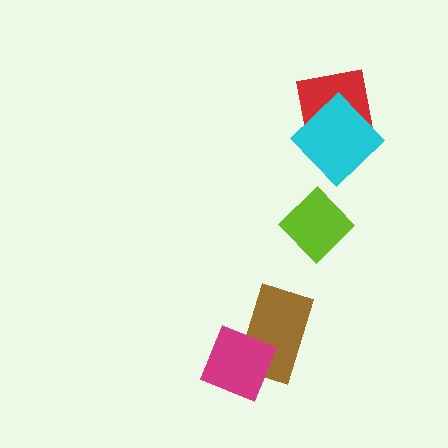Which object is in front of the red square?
The cyan diamond is in front of the red square.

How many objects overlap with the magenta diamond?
1 object overlaps with the magenta diamond.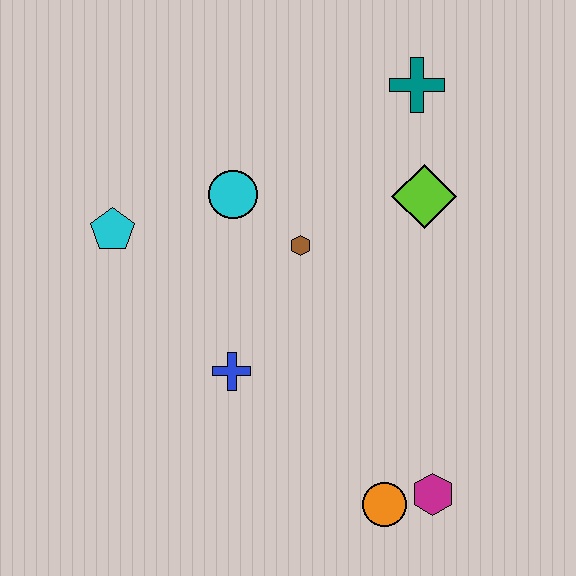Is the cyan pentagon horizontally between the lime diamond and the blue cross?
No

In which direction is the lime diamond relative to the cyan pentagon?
The lime diamond is to the right of the cyan pentagon.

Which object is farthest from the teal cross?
The orange circle is farthest from the teal cross.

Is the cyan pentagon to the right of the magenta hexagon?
No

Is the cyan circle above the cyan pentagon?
Yes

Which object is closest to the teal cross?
The lime diamond is closest to the teal cross.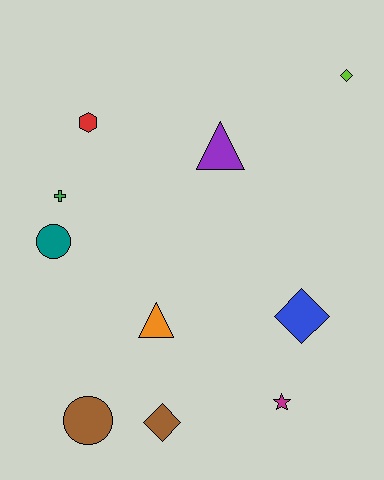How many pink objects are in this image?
There are no pink objects.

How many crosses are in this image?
There is 1 cross.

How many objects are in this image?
There are 10 objects.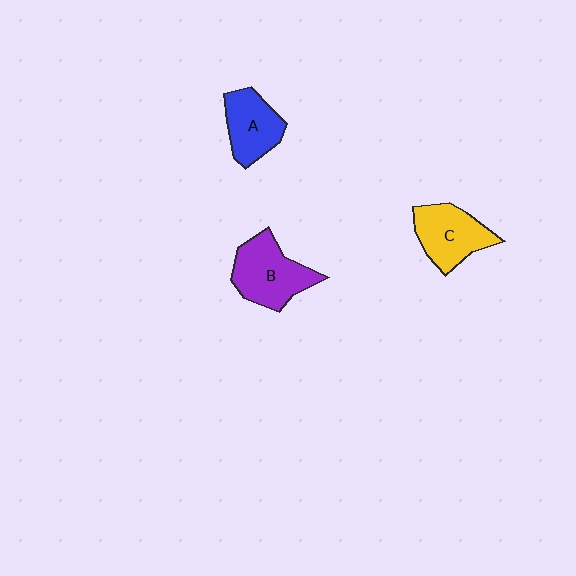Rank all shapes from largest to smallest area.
From largest to smallest: B (purple), C (yellow), A (blue).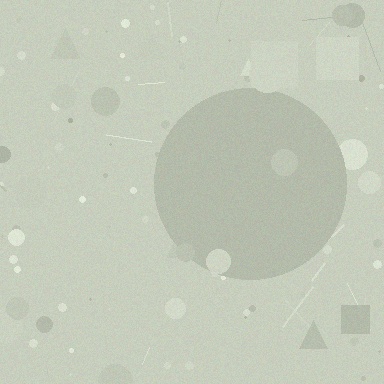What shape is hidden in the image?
A circle is hidden in the image.